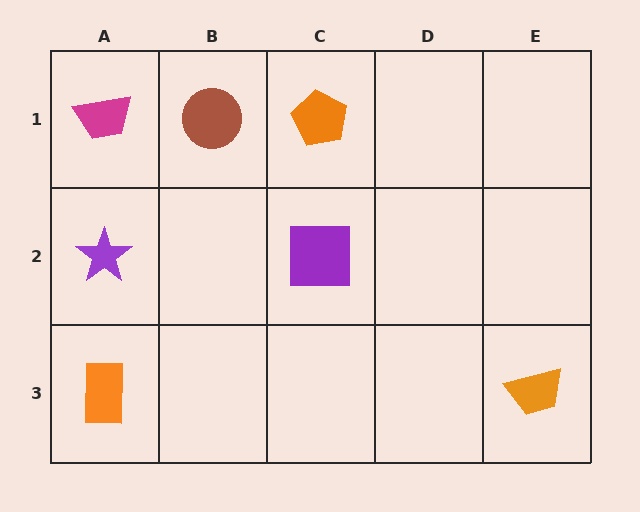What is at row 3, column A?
An orange rectangle.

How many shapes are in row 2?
2 shapes.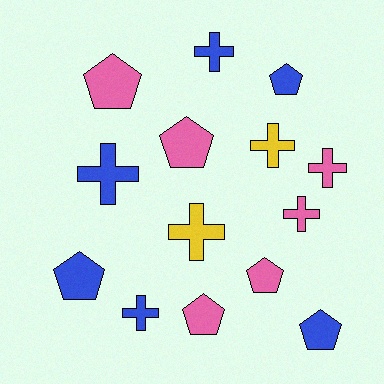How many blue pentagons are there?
There are 3 blue pentagons.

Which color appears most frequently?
Pink, with 6 objects.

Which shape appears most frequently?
Pentagon, with 7 objects.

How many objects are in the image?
There are 14 objects.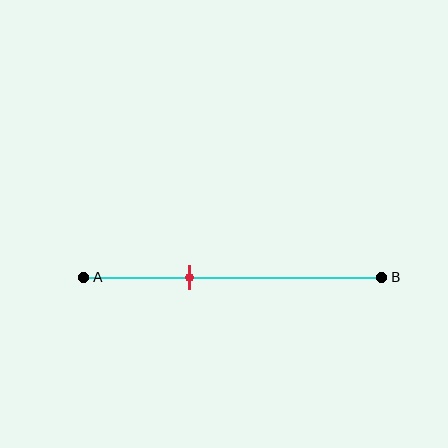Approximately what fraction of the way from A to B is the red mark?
The red mark is approximately 35% of the way from A to B.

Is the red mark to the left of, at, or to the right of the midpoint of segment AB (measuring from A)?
The red mark is to the left of the midpoint of segment AB.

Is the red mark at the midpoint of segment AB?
No, the mark is at about 35% from A, not at the 50% midpoint.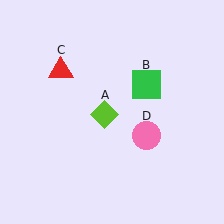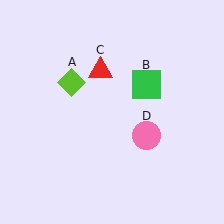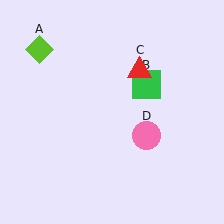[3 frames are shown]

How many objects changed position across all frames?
2 objects changed position: lime diamond (object A), red triangle (object C).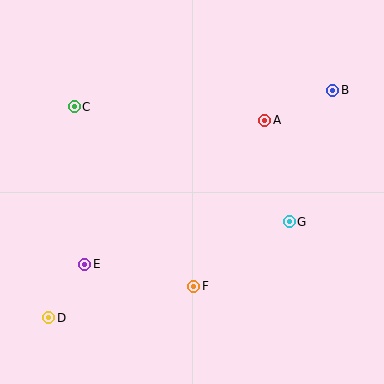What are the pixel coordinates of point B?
Point B is at (333, 90).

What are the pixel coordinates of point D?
Point D is at (49, 318).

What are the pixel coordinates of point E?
Point E is at (85, 264).